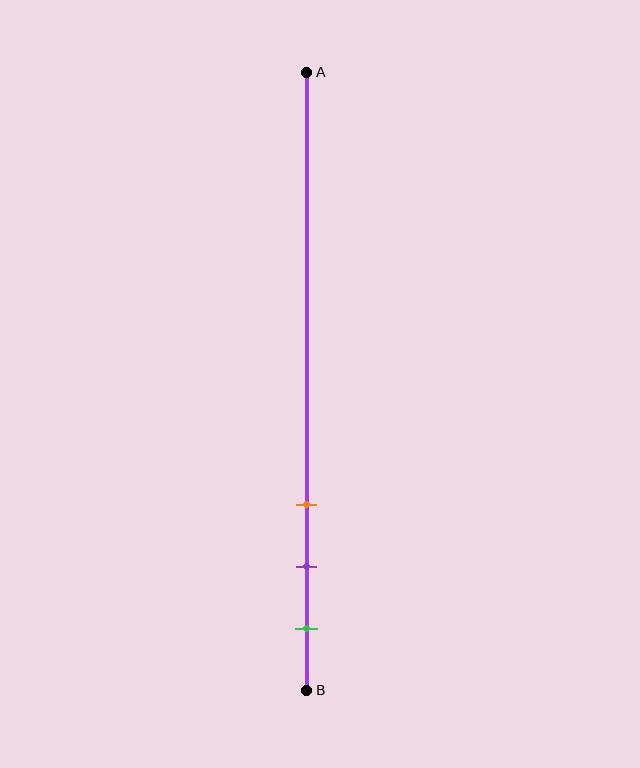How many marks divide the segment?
There are 3 marks dividing the segment.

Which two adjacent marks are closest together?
The purple and green marks are the closest adjacent pair.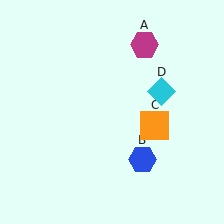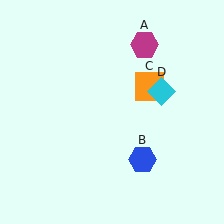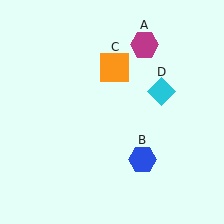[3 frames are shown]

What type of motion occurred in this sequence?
The orange square (object C) rotated counterclockwise around the center of the scene.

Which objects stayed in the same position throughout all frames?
Magenta hexagon (object A) and blue hexagon (object B) and cyan diamond (object D) remained stationary.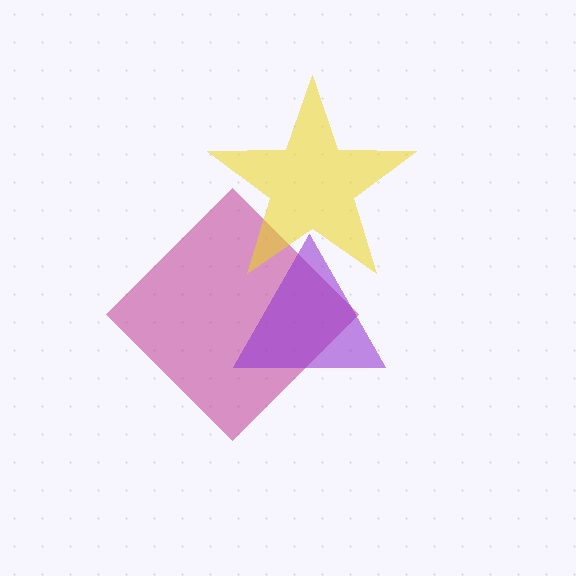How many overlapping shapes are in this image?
There are 3 overlapping shapes in the image.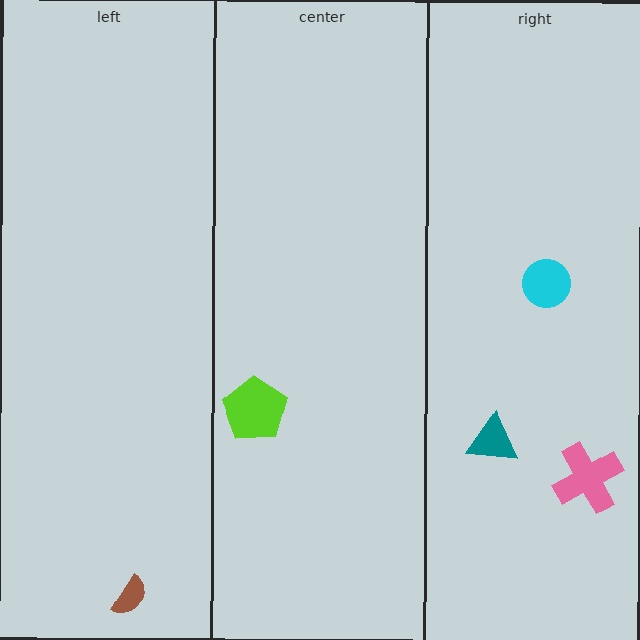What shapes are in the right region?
The cyan circle, the teal triangle, the pink cross.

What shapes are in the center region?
The lime pentagon.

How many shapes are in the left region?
1.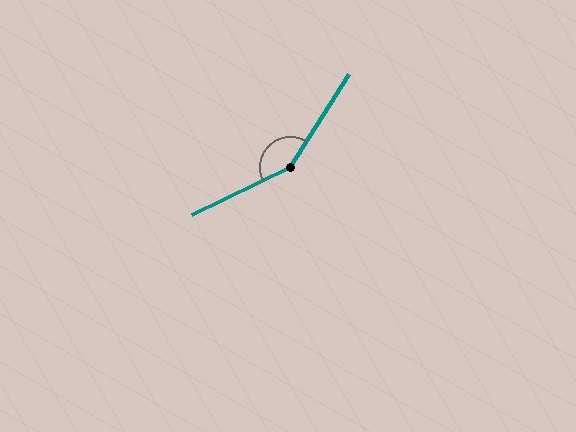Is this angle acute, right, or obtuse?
It is obtuse.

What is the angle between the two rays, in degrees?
Approximately 149 degrees.